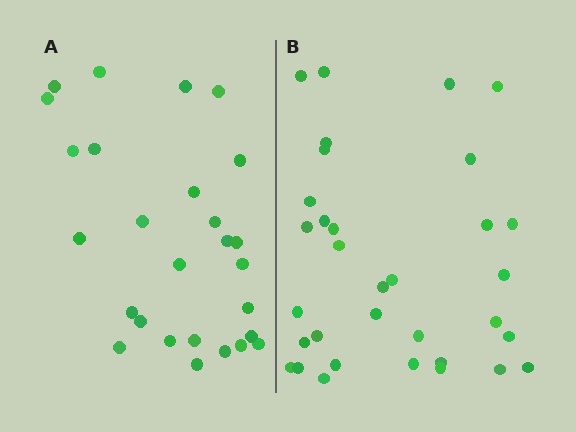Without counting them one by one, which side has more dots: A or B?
Region B (the right region) has more dots.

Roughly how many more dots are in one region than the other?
Region B has about 6 more dots than region A.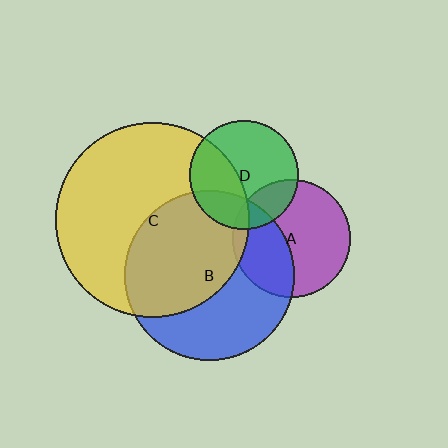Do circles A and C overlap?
Yes.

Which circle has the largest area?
Circle C (yellow).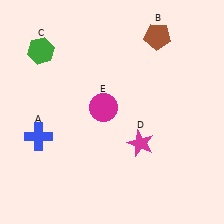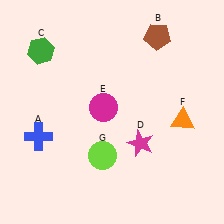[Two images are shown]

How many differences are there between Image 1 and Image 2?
There are 2 differences between the two images.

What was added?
An orange triangle (F), a lime circle (G) were added in Image 2.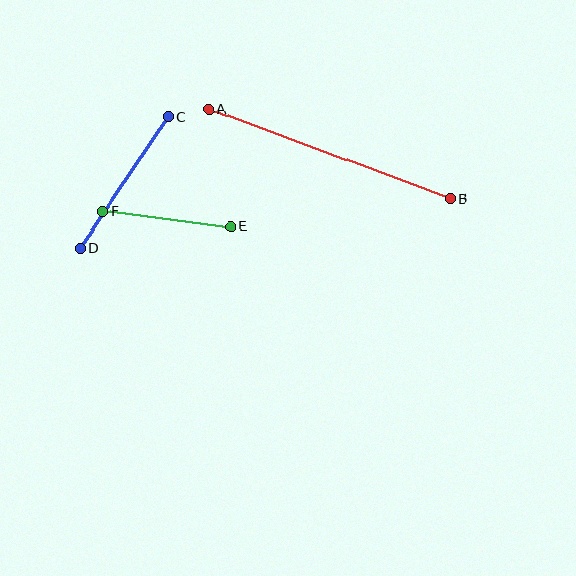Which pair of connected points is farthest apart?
Points A and B are farthest apart.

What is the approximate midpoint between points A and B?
The midpoint is at approximately (330, 153) pixels.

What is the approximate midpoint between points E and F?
The midpoint is at approximately (167, 219) pixels.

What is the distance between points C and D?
The distance is approximately 158 pixels.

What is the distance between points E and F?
The distance is approximately 128 pixels.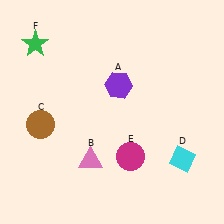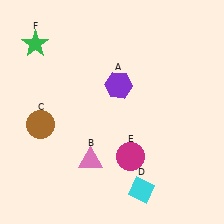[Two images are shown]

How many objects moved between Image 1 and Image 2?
1 object moved between the two images.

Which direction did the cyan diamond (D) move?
The cyan diamond (D) moved left.